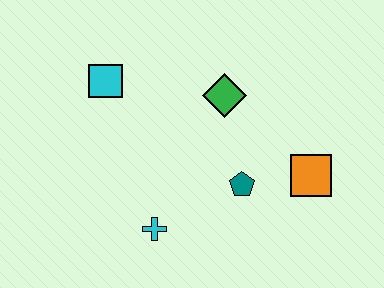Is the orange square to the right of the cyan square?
Yes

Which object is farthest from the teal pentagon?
The cyan square is farthest from the teal pentagon.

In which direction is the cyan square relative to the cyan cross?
The cyan square is above the cyan cross.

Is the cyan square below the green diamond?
No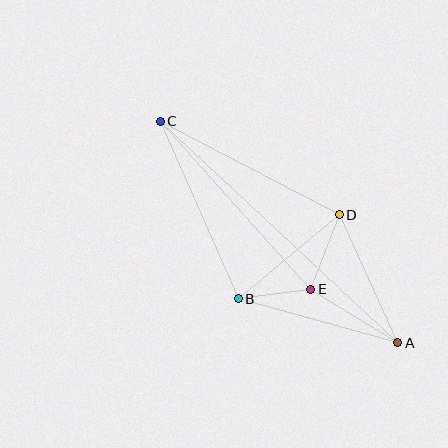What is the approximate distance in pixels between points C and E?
The distance between C and E is approximately 226 pixels.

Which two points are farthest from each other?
Points A and C are farthest from each other.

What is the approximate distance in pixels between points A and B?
The distance between A and B is approximately 165 pixels.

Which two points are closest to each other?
Points B and E are closest to each other.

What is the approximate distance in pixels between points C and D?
The distance between C and D is approximately 202 pixels.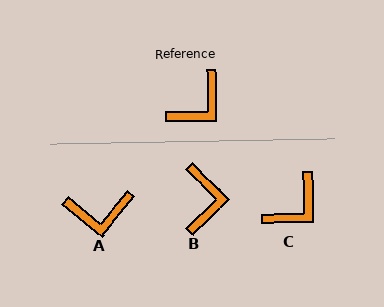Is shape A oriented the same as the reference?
No, it is off by about 40 degrees.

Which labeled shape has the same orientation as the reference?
C.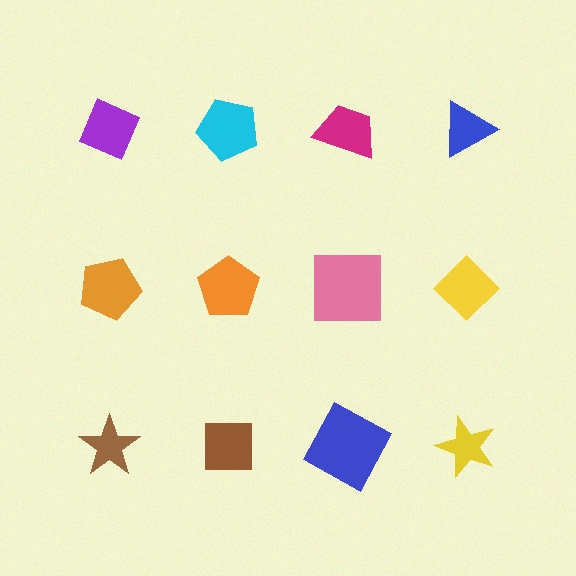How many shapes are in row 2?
4 shapes.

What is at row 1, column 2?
A cyan pentagon.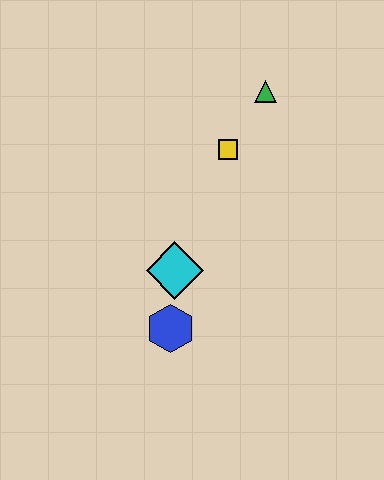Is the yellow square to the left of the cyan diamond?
No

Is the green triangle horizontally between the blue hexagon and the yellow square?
No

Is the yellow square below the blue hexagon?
No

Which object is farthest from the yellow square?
The blue hexagon is farthest from the yellow square.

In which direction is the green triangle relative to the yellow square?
The green triangle is above the yellow square.